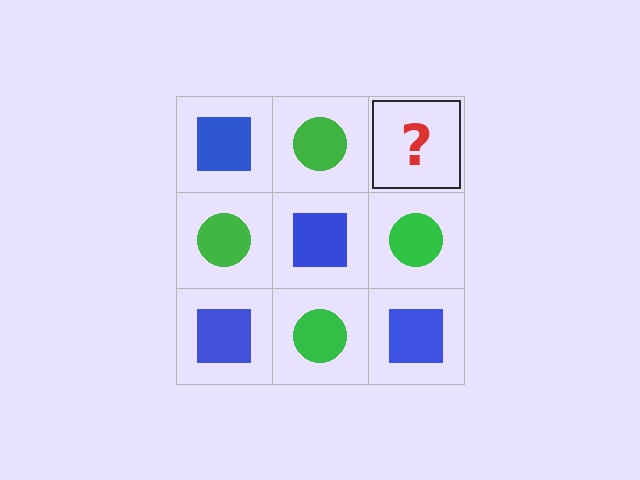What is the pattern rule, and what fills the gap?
The rule is that it alternates blue square and green circle in a checkerboard pattern. The gap should be filled with a blue square.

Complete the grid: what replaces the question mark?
The question mark should be replaced with a blue square.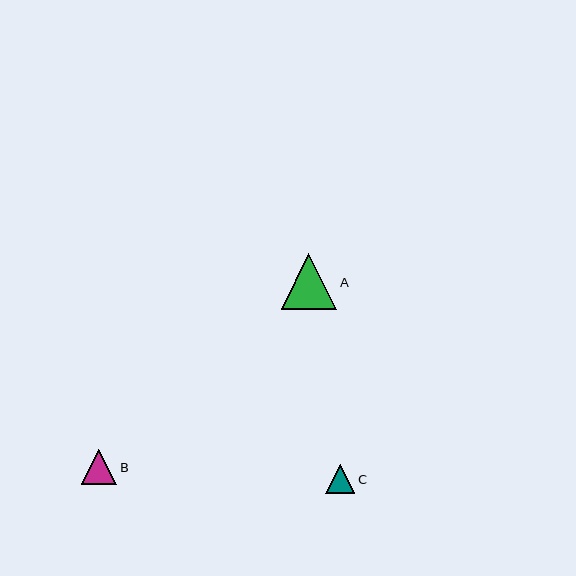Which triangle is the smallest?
Triangle C is the smallest with a size of approximately 29 pixels.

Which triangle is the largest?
Triangle A is the largest with a size of approximately 56 pixels.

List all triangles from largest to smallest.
From largest to smallest: A, B, C.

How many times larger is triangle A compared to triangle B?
Triangle A is approximately 1.6 times the size of triangle B.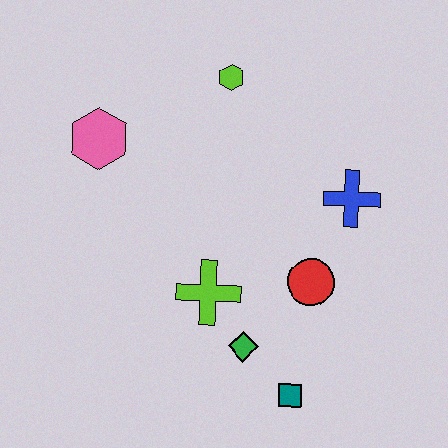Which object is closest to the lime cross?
The green diamond is closest to the lime cross.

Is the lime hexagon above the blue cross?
Yes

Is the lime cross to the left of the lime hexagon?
Yes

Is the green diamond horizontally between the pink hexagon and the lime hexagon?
No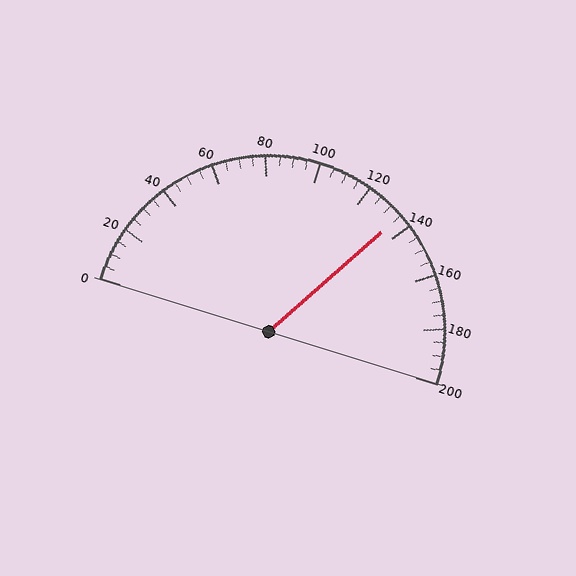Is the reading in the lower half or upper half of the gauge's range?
The reading is in the upper half of the range (0 to 200).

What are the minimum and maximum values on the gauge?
The gauge ranges from 0 to 200.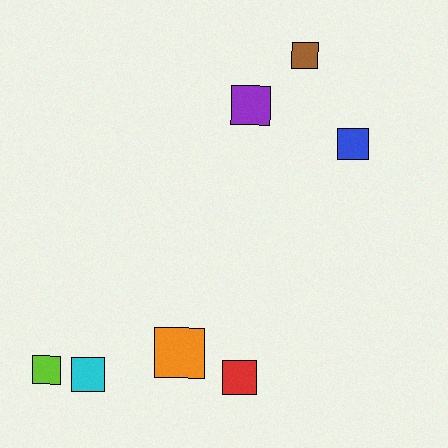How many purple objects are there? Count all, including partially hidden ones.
There is 1 purple object.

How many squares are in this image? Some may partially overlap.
There are 7 squares.